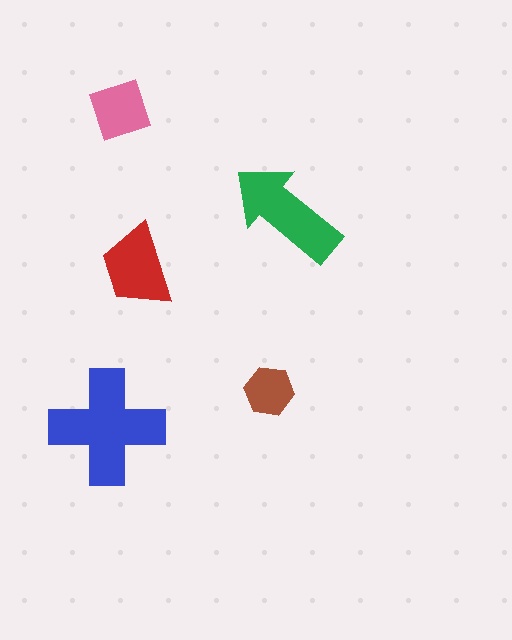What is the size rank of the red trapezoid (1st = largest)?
3rd.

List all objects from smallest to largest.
The brown hexagon, the pink square, the red trapezoid, the green arrow, the blue cross.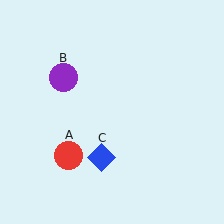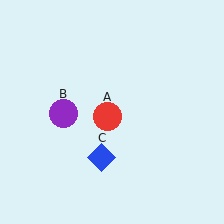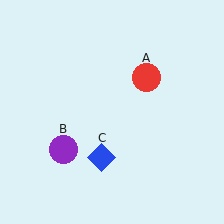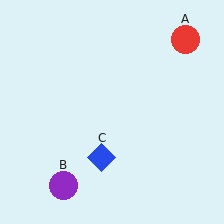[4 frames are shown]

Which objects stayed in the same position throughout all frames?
Blue diamond (object C) remained stationary.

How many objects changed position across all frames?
2 objects changed position: red circle (object A), purple circle (object B).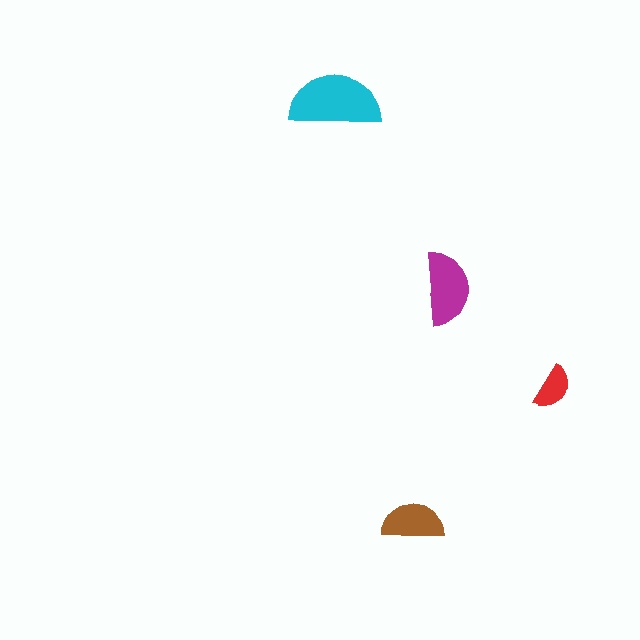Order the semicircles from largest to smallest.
the cyan one, the magenta one, the brown one, the red one.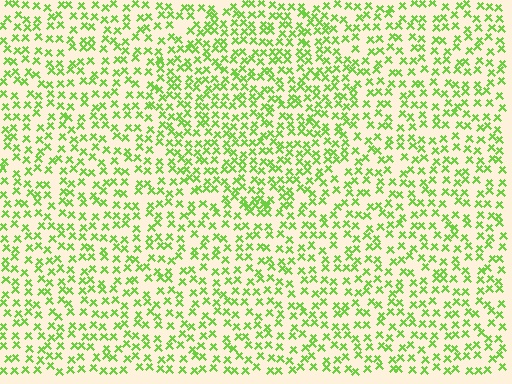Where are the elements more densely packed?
The elements are more densely packed inside the circle boundary.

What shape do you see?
I see a circle.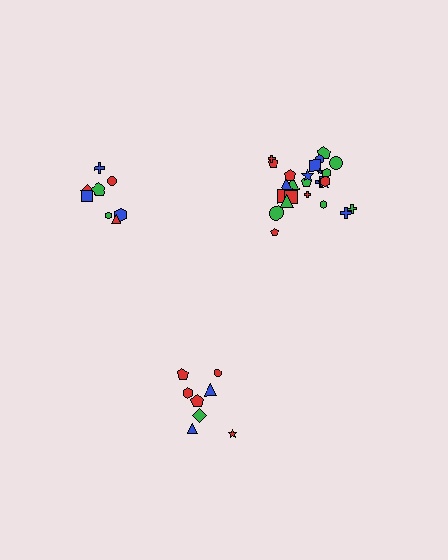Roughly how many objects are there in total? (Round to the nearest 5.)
Roughly 40 objects in total.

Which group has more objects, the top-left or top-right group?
The top-right group.